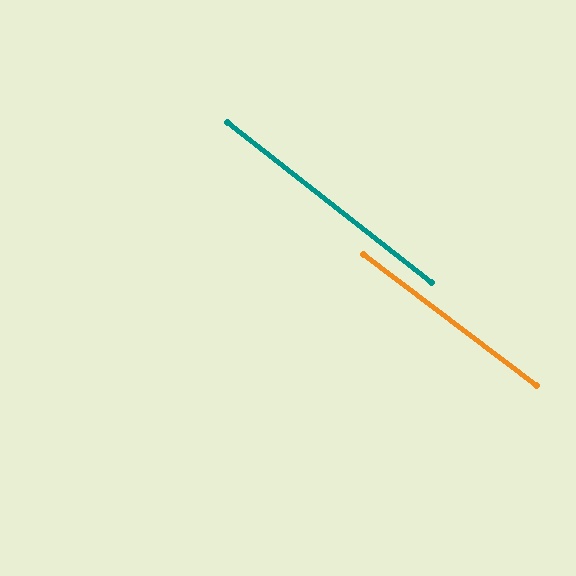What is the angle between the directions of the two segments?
Approximately 1 degree.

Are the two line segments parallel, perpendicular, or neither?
Parallel — their directions differ by only 1.1°.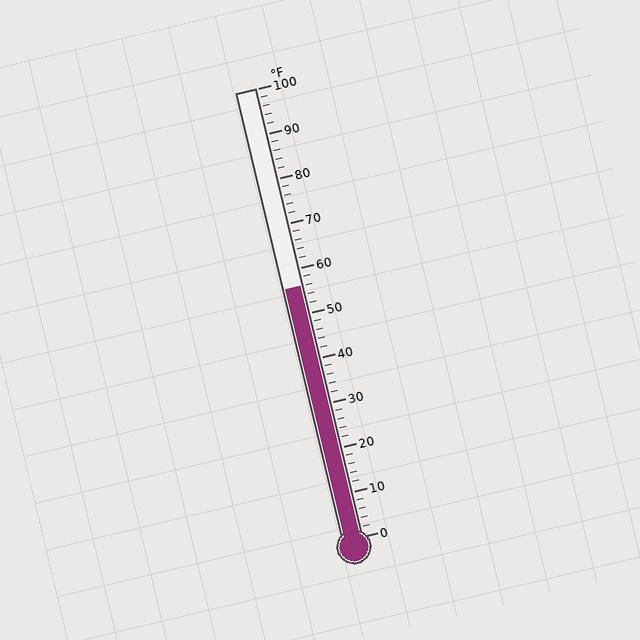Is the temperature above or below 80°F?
The temperature is below 80°F.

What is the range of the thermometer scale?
The thermometer scale ranges from 0°F to 100°F.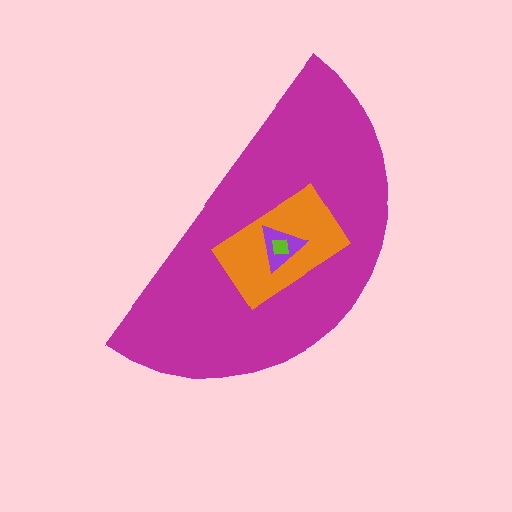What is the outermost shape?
The magenta semicircle.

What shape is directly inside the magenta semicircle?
The orange rectangle.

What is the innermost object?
The lime square.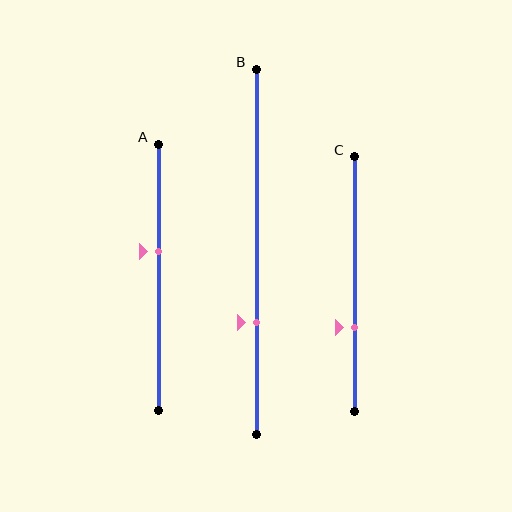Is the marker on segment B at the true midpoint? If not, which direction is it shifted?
No, the marker on segment B is shifted downward by about 19% of the segment length.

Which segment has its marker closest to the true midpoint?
Segment A has its marker closest to the true midpoint.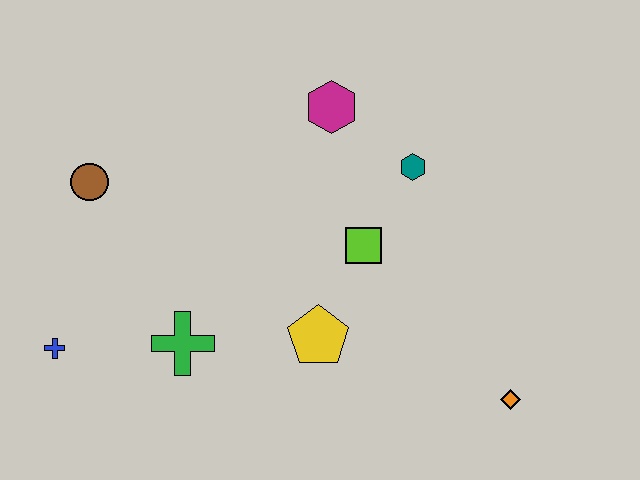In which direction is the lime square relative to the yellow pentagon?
The lime square is above the yellow pentagon.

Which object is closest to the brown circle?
The blue cross is closest to the brown circle.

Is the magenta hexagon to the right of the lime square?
No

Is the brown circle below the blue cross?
No